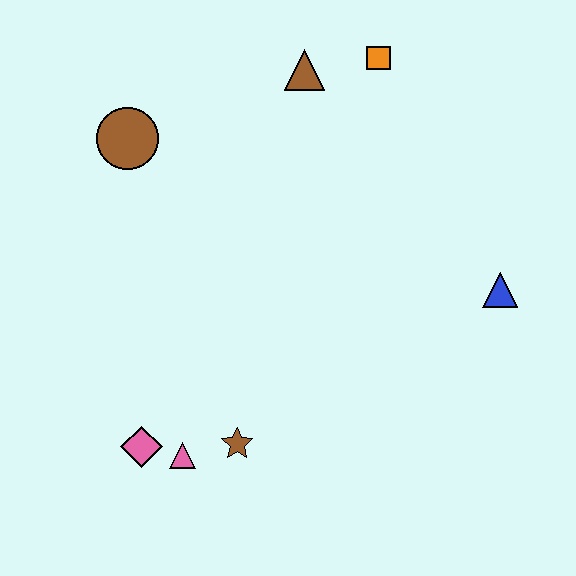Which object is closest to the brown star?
The pink triangle is closest to the brown star.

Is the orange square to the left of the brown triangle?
No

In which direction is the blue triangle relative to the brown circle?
The blue triangle is to the right of the brown circle.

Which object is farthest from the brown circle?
The blue triangle is farthest from the brown circle.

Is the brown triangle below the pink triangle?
No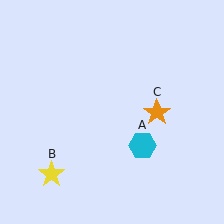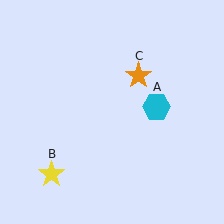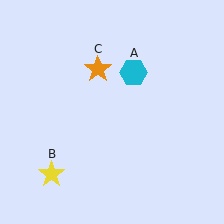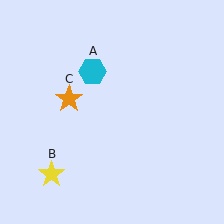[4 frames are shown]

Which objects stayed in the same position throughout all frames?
Yellow star (object B) remained stationary.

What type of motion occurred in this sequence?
The cyan hexagon (object A), orange star (object C) rotated counterclockwise around the center of the scene.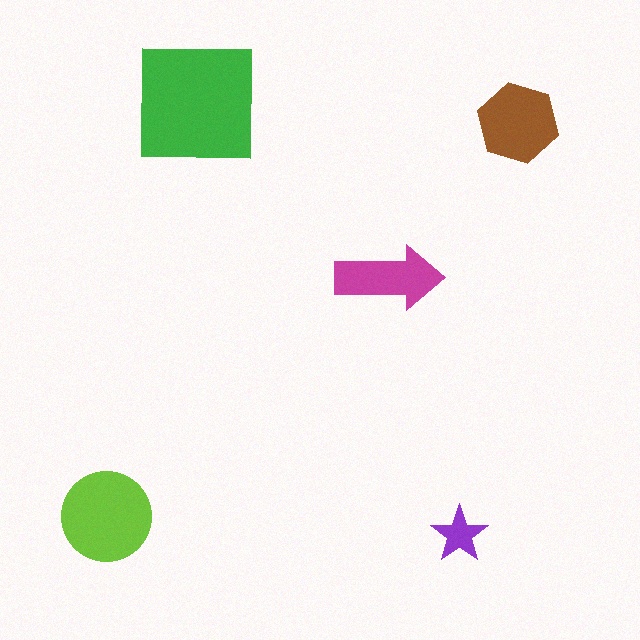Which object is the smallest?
The purple star.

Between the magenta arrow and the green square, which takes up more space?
The green square.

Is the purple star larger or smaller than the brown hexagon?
Smaller.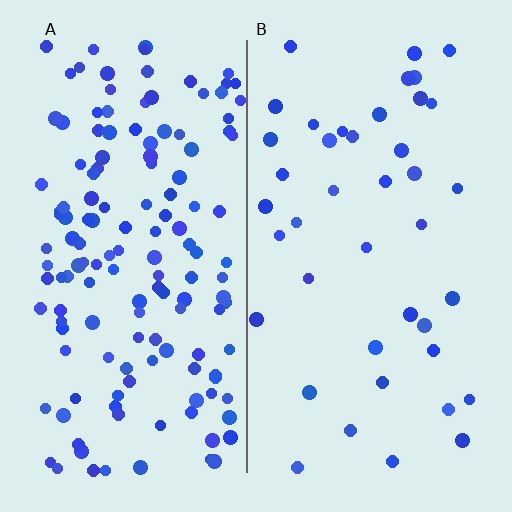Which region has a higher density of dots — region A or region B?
A (the left).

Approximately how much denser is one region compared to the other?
Approximately 3.5× — region A over region B.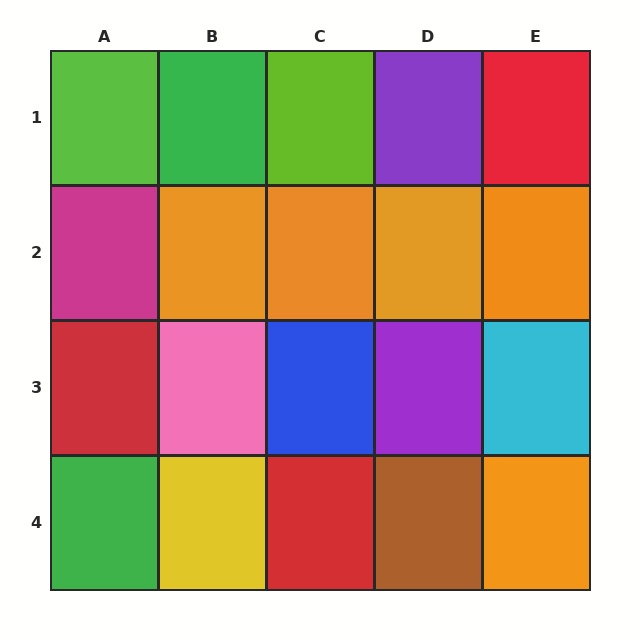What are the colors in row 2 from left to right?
Magenta, orange, orange, orange, orange.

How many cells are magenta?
1 cell is magenta.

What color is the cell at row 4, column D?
Brown.